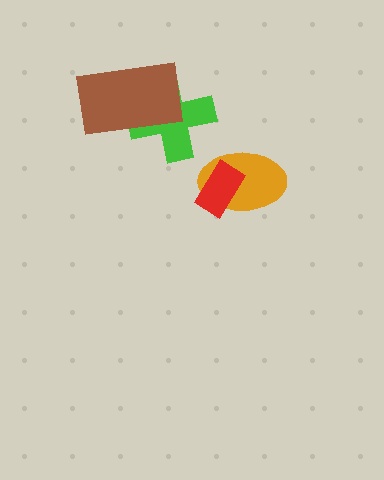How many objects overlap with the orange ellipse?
1 object overlaps with the orange ellipse.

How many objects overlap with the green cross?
1 object overlaps with the green cross.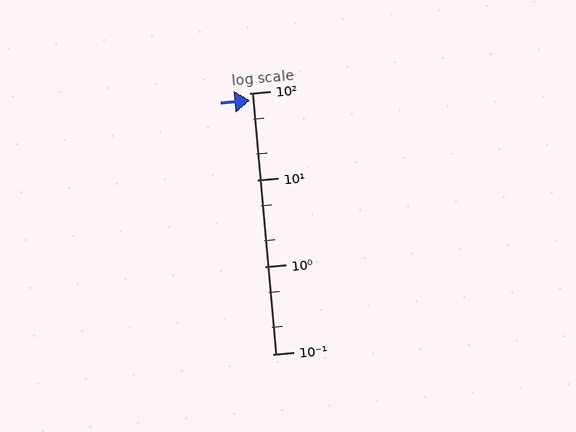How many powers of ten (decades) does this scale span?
The scale spans 3 decades, from 0.1 to 100.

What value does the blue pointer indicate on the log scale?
The pointer indicates approximately 81.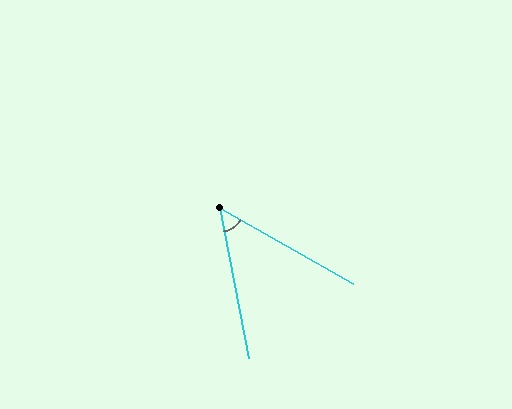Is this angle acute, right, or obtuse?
It is acute.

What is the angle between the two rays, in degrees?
Approximately 49 degrees.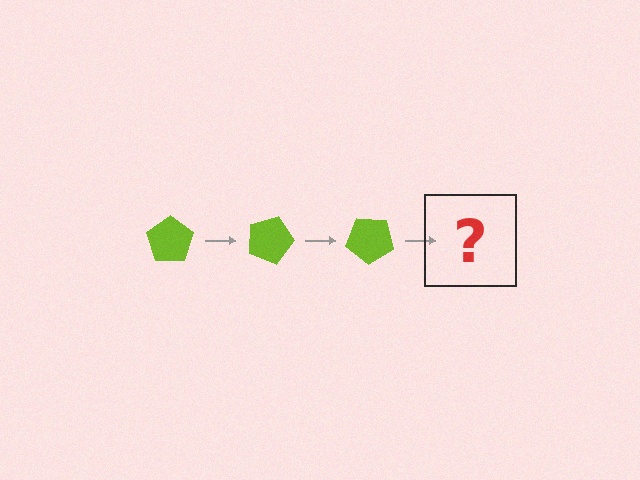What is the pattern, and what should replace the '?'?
The pattern is that the pentagon rotates 20 degrees each step. The '?' should be a lime pentagon rotated 60 degrees.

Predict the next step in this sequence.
The next step is a lime pentagon rotated 60 degrees.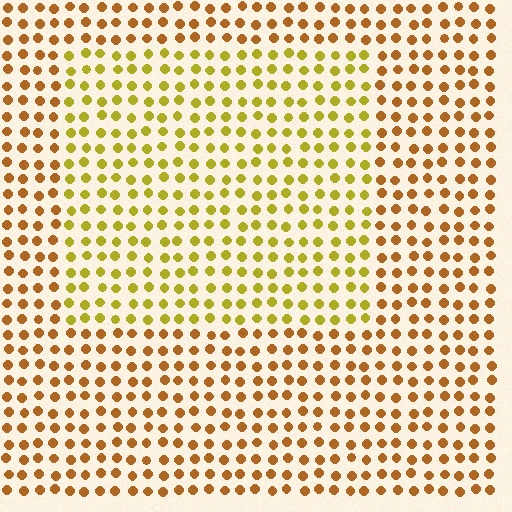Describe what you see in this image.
The image is filled with small brown elements in a uniform arrangement. A rectangle-shaped region is visible where the elements are tinted to a slightly different hue, forming a subtle color boundary.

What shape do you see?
I see a rectangle.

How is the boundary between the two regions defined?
The boundary is defined purely by a slight shift in hue (about 31 degrees). Spacing, size, and orientation are identical on both sides.